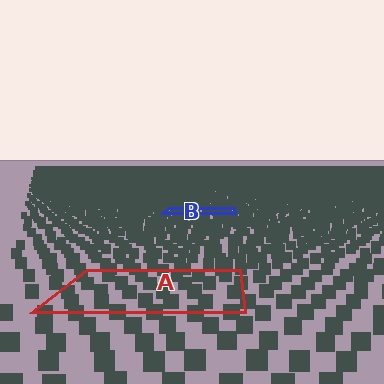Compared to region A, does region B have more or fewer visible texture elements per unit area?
Region B has more texture elements per unit area — they are packed more densely because it is farther away.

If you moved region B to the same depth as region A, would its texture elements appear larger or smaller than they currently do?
They would appear larger. At a closer depth, the same texture elements are projected at a bigger on-screen size.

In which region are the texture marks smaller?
The texture marks are smaller in region B, because it is farther away.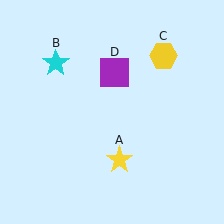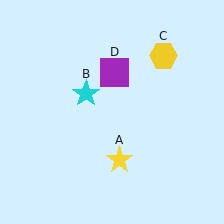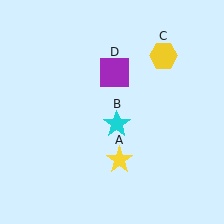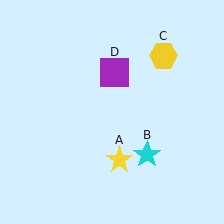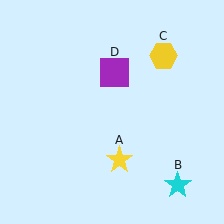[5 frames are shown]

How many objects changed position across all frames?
1 object changed position: cyan star (object B).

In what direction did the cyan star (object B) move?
The cyan star (object B) moved down and to the right.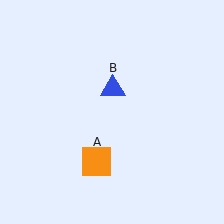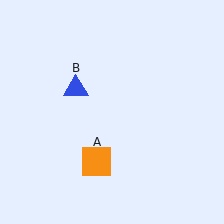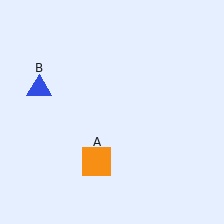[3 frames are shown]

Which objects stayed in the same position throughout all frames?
Orange square (object A) remained stationary.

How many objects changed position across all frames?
1 object changed position: blue triangle (object B).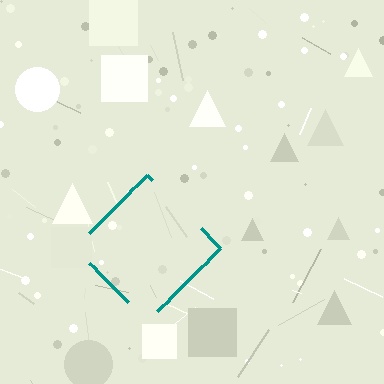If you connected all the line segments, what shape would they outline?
They would outline a diamond.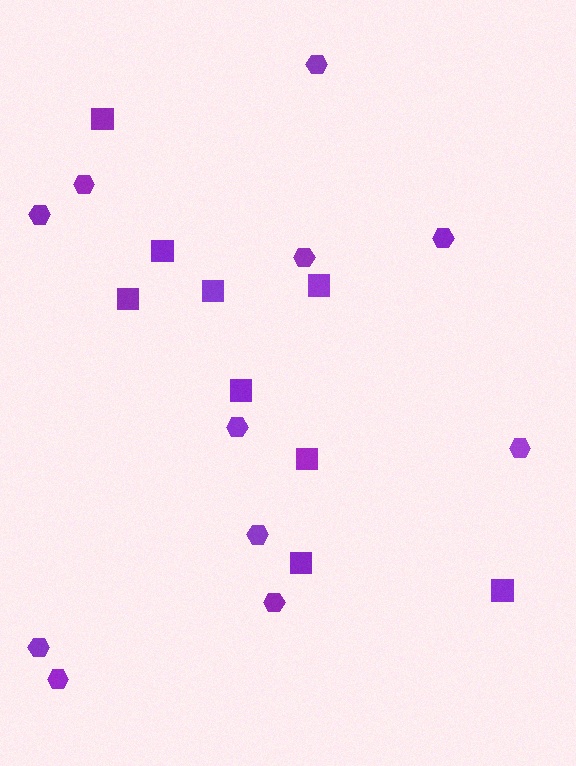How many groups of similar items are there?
There are 2 groups: one group of squares (9) and one group of hexagons (11).